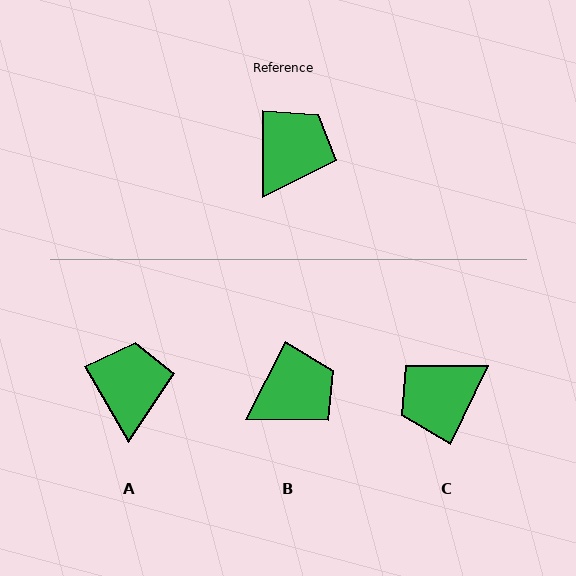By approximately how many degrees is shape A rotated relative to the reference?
Approximately 30 degrees counter-clockwise.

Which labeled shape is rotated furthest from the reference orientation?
C, about 154 degrees away.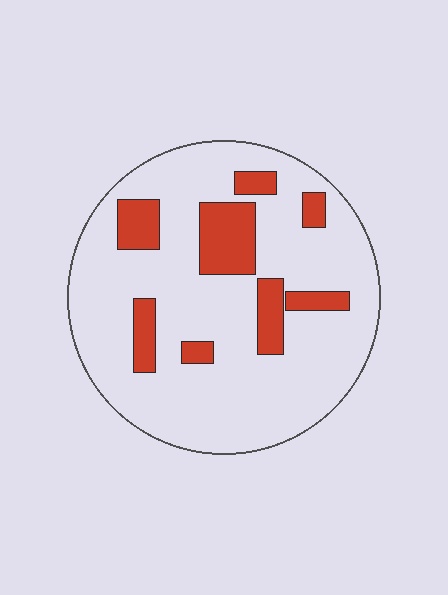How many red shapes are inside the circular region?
8.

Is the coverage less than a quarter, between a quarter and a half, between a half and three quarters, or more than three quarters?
Less than a quarter.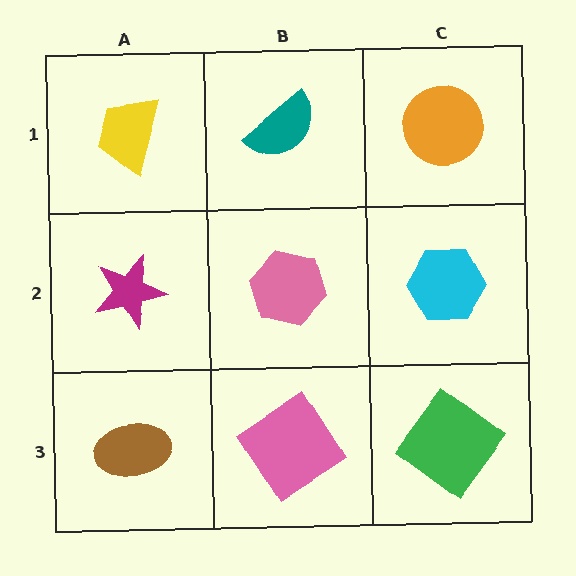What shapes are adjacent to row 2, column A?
A yellow trapezoid (row 1, column A), a brown ellipse (row 3, column A), a pink hexagon (row 2, column B).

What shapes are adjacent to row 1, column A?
A magenta star (row 2, column A), a teal semicircle (row 1, column B).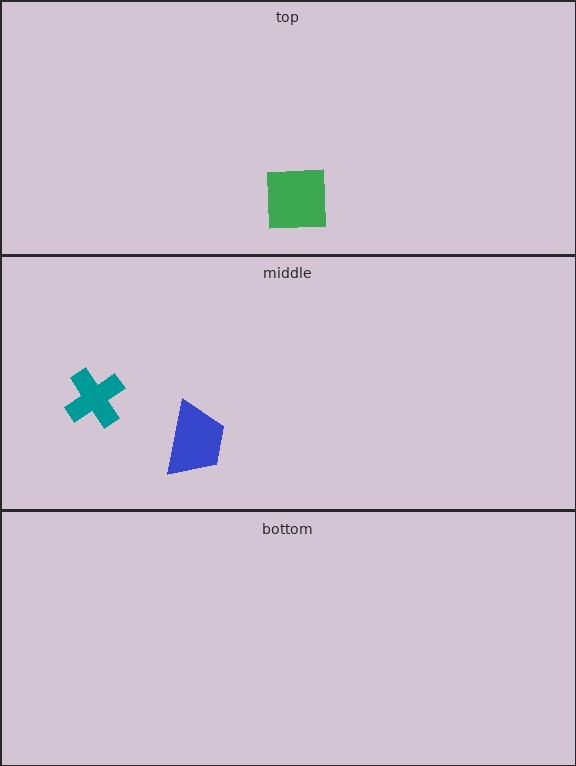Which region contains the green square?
The top region.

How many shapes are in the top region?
1.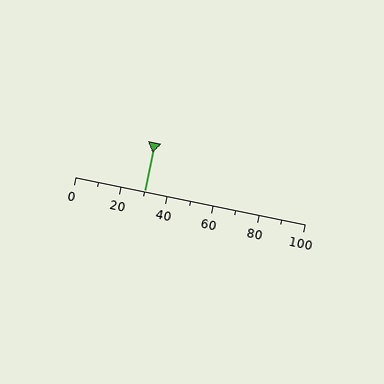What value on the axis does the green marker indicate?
The marker indicates approximately 30.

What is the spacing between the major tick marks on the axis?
The major ticks are spaced 20 apart.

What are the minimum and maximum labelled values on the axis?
The axis runs from 0 to 100.